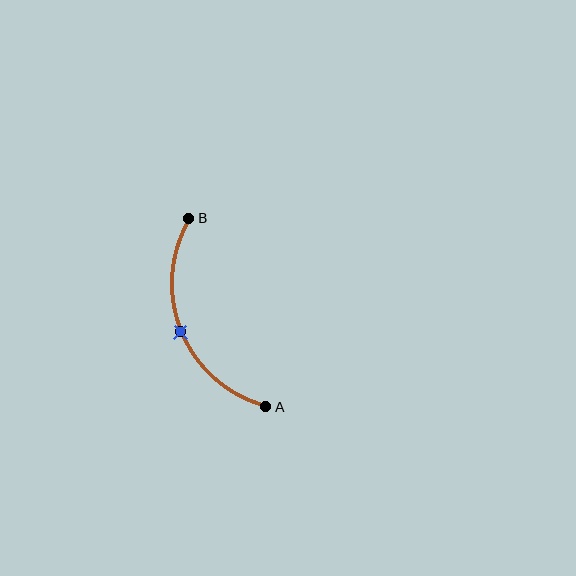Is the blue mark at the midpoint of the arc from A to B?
Yes. The blue mark lies on the arc at equal arc-length from both A and B — it is the arc midpoint.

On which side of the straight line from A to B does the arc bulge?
The arc bulges to the left of the straight line connecting A and B.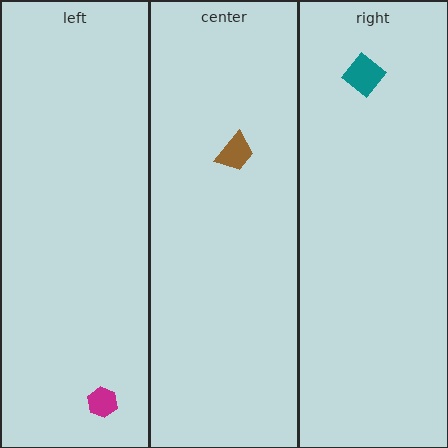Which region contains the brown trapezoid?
The center region.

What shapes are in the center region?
The brown trapezoid.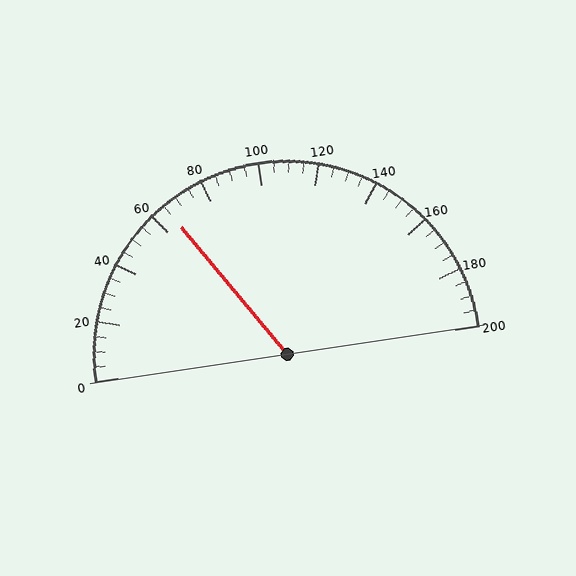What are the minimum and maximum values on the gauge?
The gauge ranges from 0 to 200.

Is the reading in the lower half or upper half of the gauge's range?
The reading is in the lower half of the range (0 to 200).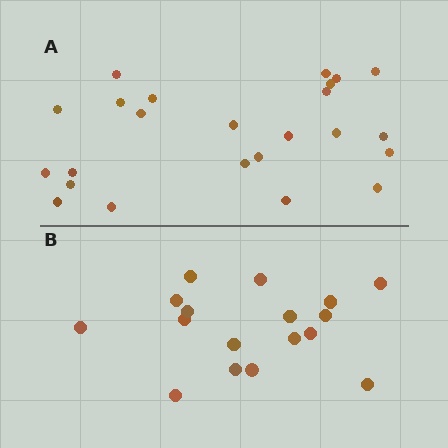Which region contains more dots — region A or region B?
Region A (the top region) has more dots.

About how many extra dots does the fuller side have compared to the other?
Region A has roughly 8 or so more dots than region B.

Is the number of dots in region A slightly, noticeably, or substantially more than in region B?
Region A has noticeably more, but not dramatically so. The ratio is roughly 1.4 to 1.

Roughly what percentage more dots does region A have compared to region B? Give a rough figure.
About 40% more.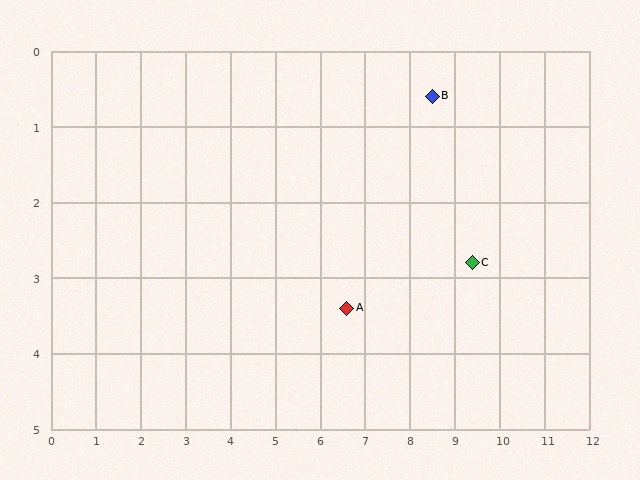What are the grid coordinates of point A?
Point A is at approximately (6.6, 3.4).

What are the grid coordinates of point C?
Point C is at approximately (9.4, 2.8).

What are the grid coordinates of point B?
Point B is at approximately (8.5, 0.6).